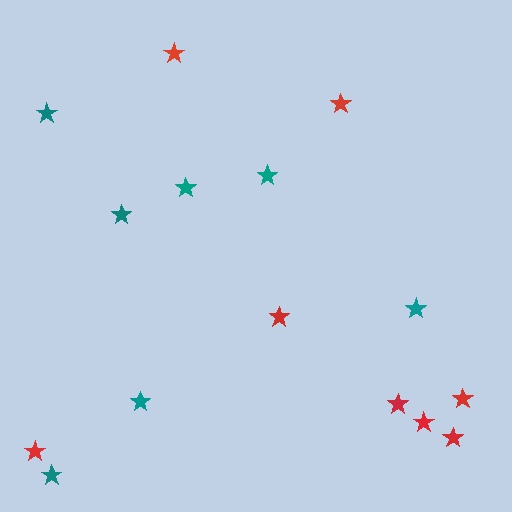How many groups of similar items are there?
There are 2 groups: one group of red stars (8) and one group of teal stars (7).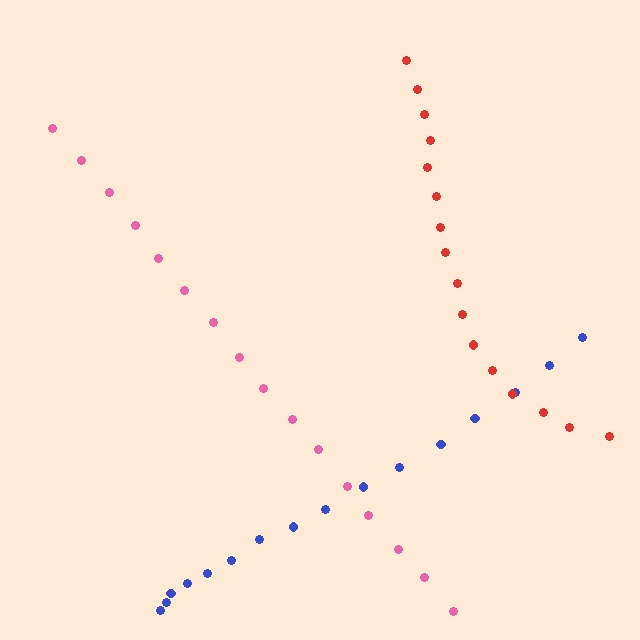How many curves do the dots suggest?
There are 3 distinct paths.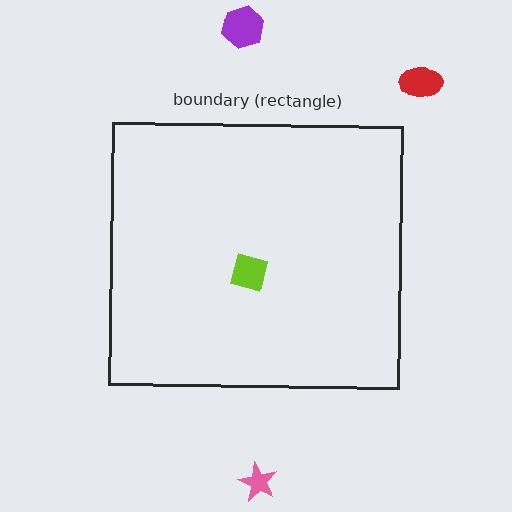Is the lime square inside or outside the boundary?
Inside.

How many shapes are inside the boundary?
1 inside, 3 outside.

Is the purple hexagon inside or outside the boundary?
Outside.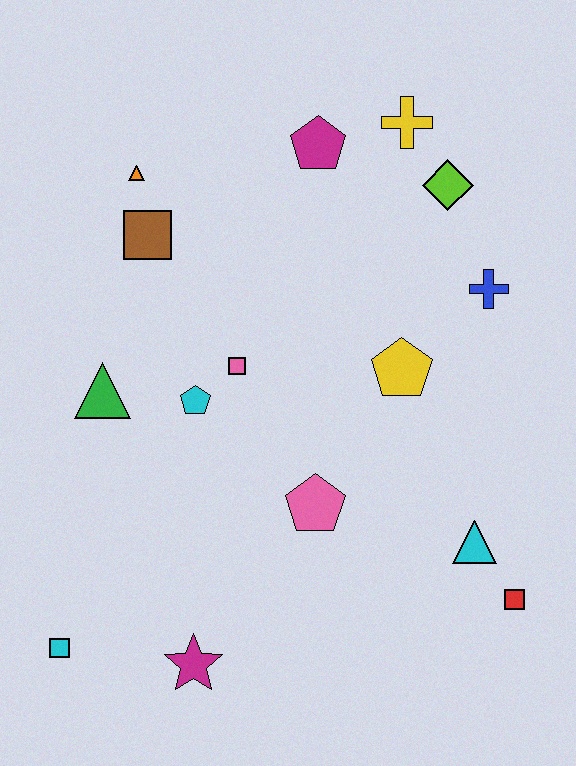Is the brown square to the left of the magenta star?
Yes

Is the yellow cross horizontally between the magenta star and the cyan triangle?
Yes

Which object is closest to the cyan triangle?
The red square is closest to the cyan triangle.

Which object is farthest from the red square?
The orange triangle is farthest from the red square.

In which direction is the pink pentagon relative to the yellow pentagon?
The pink pentagon is below the yellow pentagon.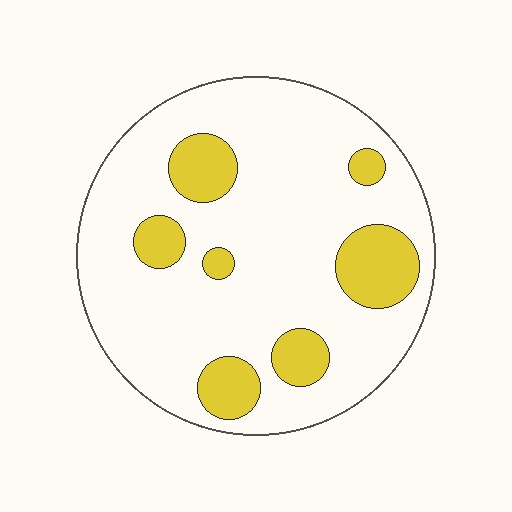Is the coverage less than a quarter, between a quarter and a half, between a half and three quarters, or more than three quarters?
Less than a quarter.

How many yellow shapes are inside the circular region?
7.